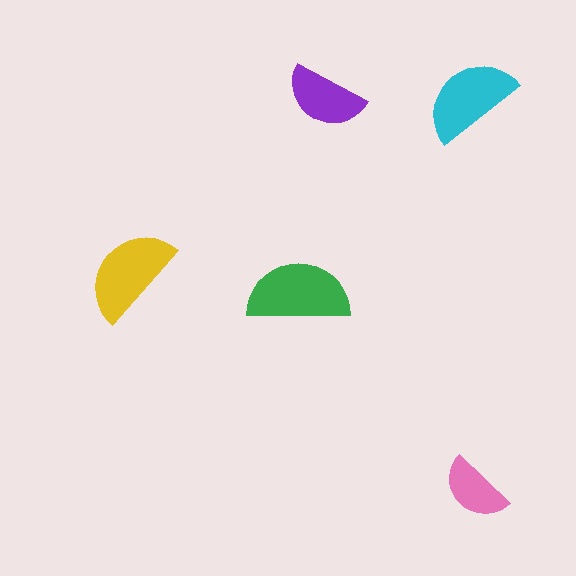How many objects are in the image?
There are 5 objects in the image.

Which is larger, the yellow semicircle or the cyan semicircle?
The yellow one.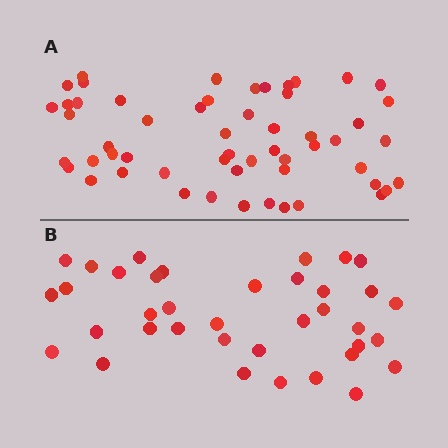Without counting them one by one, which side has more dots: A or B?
Region A (the top region) has more dots.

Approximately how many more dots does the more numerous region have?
Region A has approximately 20 more dots than region B.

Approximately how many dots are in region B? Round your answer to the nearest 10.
About 40 dots. (The exact count is 37, which rounds to 40.)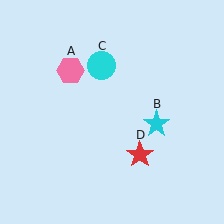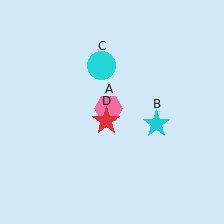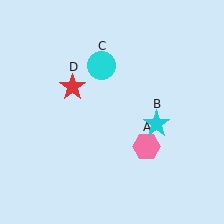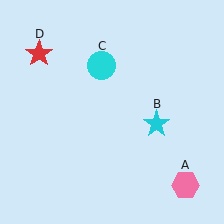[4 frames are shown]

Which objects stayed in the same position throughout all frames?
Cyan star (object B) and cyan circle (object C) remained stationary.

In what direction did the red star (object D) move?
The red star (object D) moved up and to the left.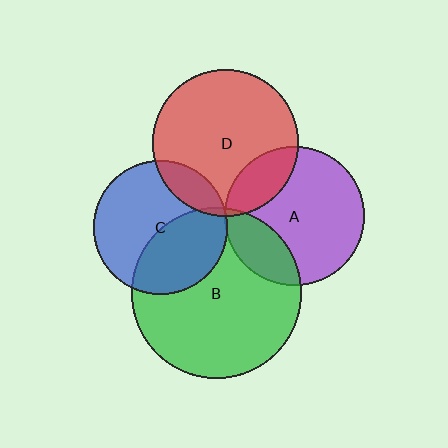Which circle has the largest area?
Circle B (green).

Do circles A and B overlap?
Yes.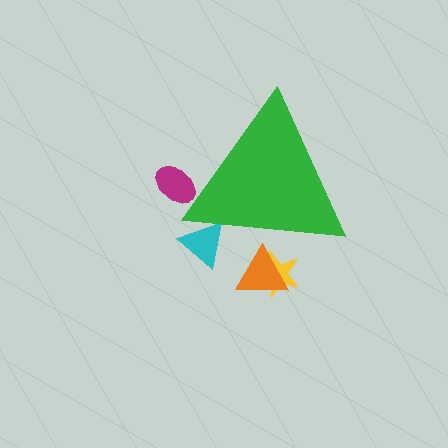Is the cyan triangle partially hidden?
Yes, the cyan triangle is partially hidden behind the green triangle.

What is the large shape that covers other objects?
A green triangle.